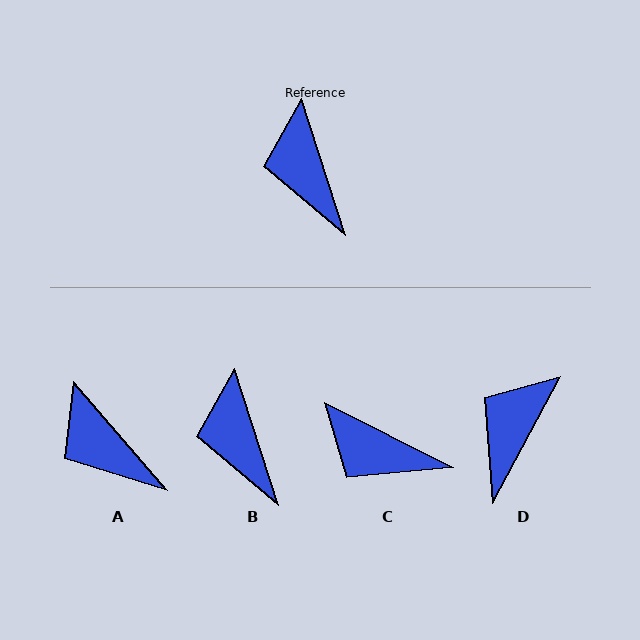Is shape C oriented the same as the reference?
No, it is off by about 45 degrees.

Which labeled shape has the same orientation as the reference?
B.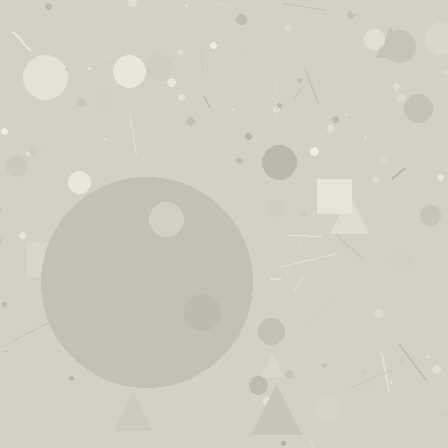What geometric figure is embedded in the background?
A circle is embedded in the background.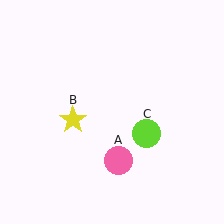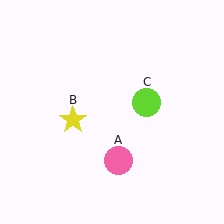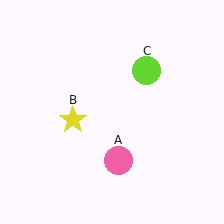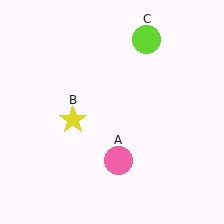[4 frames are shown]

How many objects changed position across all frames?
1 object changed position: lime circle (object C).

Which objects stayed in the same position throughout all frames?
Pink circle (object A) and yellow star (object B) remained stationary.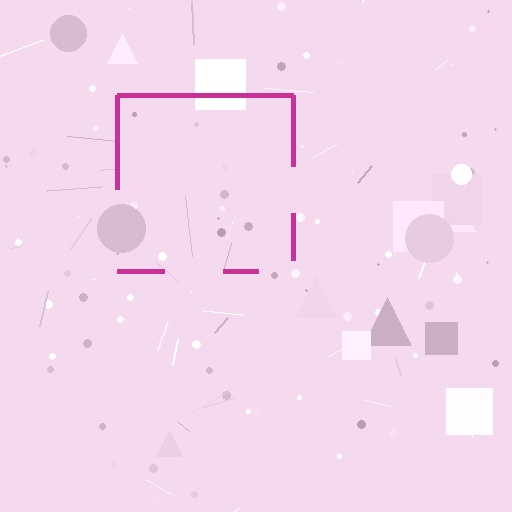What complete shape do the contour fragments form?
The contour fragments form a square.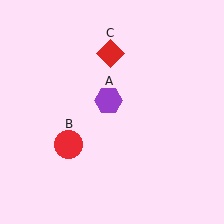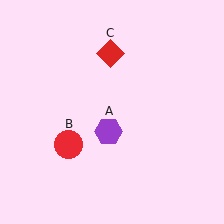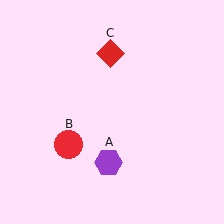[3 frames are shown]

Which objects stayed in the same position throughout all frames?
Red circle (object B) and red diamond (object C) remained stationary.